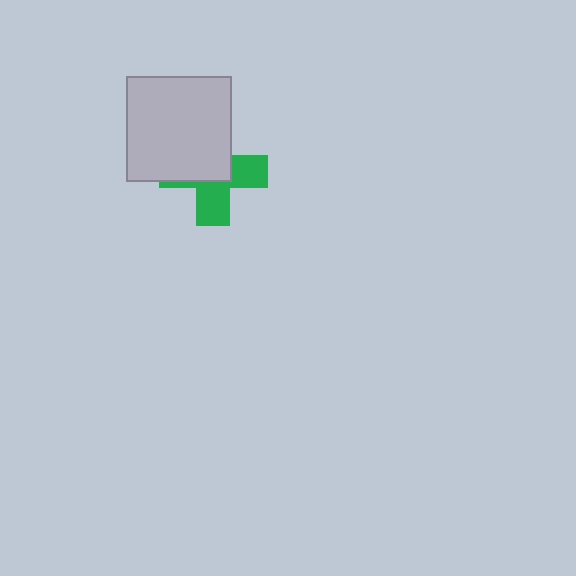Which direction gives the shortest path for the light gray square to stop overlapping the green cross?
Moving toward the upper-left gives the shortest separation.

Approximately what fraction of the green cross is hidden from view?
Roughly 52% of the green cross is hidden behind the light gray square.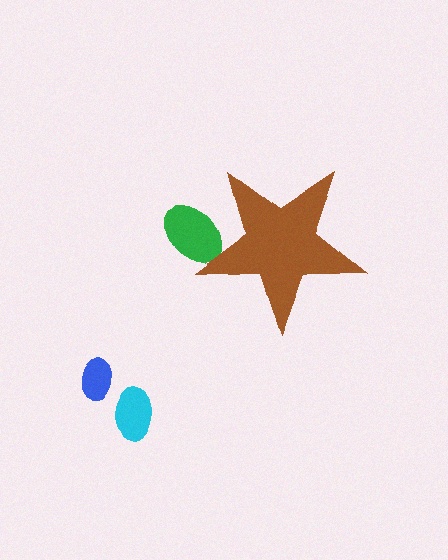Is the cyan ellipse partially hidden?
No, the cyan ellipse is fully visible.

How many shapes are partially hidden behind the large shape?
1 shape is partially hidden.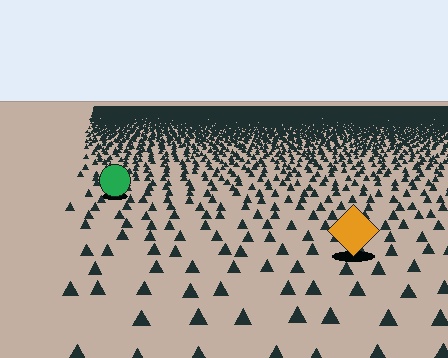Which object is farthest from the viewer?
The green circle is farthest from the viewer. It appears smaller and the ground texture around it is denser.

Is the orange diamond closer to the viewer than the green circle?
Yes. The orange diamond is closer — you can tell from the texture gradient: the ground texture is coarser near it.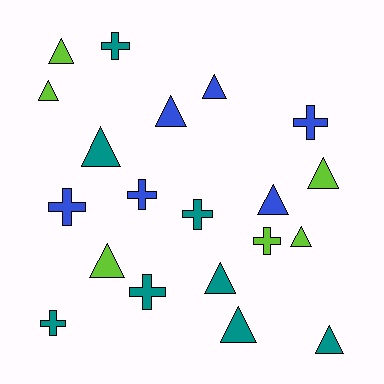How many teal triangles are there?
There are 4 teal triangles.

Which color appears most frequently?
Teal, with 8 objects.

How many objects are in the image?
There are 20 objects.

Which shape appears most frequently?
Triangle, with 12 objects.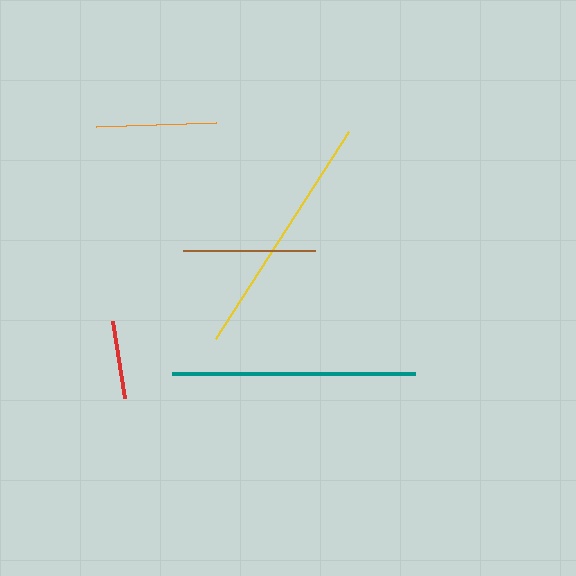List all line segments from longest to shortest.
From longest to shortest: yellow, teal, brown, orange, red.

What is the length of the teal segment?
The teal segment is approximately 243 pixels long.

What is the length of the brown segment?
The brown segment is approximately 132 pixels long.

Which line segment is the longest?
The yellow line is the longest at approximately 246 pixels.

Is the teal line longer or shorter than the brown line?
The teal line is longer than the brown line.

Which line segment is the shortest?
The red line is the shortest at approximately 78 pixels.